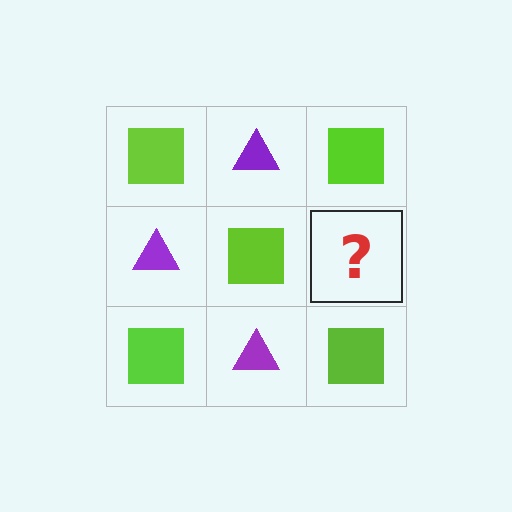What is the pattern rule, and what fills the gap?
The rule is that it alternates lime square and purple triangle in a checkerboard pattern. The gap should be filled with a purple triangle.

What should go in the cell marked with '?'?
The missing cell should contain a purple triangle.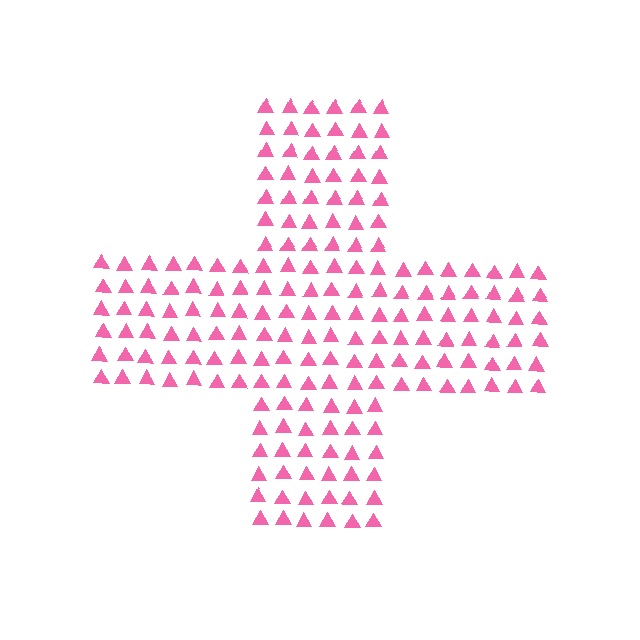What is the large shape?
The large shape is a cross.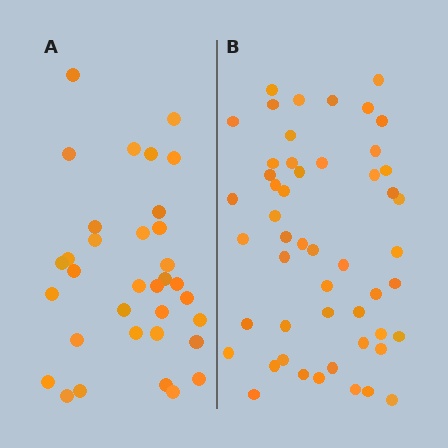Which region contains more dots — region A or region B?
Region B (the right region) has more dots.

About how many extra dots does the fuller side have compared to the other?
Region B has approximately 15 more dots than region A.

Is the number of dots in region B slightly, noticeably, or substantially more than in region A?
Region B has substantially more. The ratio is roughly 1.5 to 1.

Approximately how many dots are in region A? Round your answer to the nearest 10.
About 30 dots. (The exact count is 34, which rounds to 30.)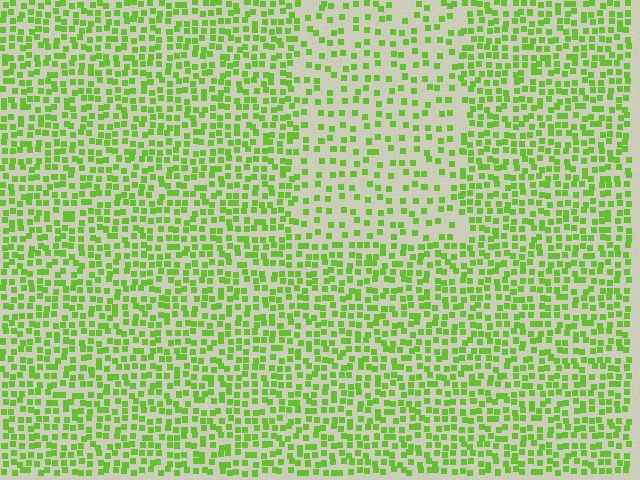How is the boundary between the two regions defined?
The boundary is defined by a change in element density (approximately 1.9x ratio). All elements are the same color, size, and shape.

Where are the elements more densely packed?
The elements are more densely packed outside the rectangle boundary.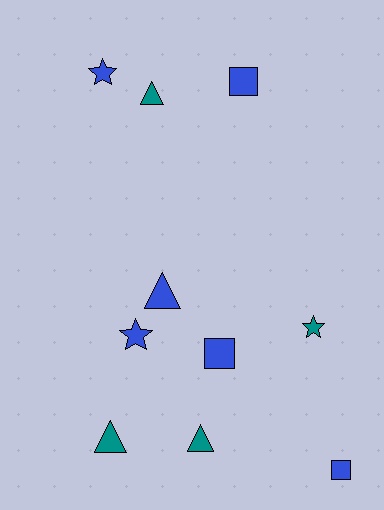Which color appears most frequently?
Blue, with 6 objects.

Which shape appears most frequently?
Triangle, with 4 objects.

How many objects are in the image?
There are 10 objects.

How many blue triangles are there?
There is 1 blue triangle.